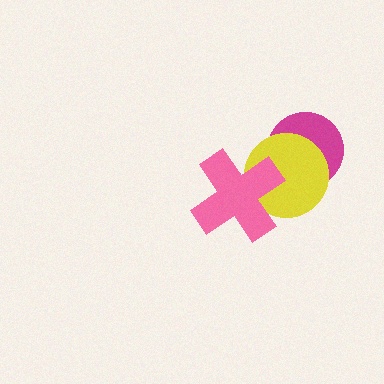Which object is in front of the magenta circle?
The yellow circle is in front of the magenta circle.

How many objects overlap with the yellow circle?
2 objects overlap with the yellow circle.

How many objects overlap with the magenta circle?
1 object overlaps with the magenta circle.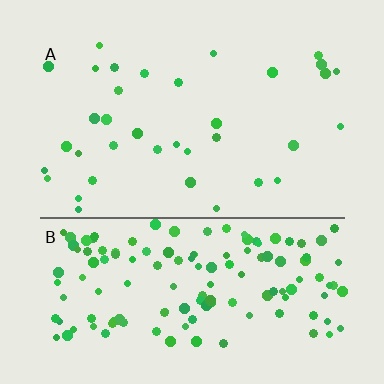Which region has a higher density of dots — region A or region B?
B (the bottom).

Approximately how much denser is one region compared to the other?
Approximately 4.1× — region B over region A.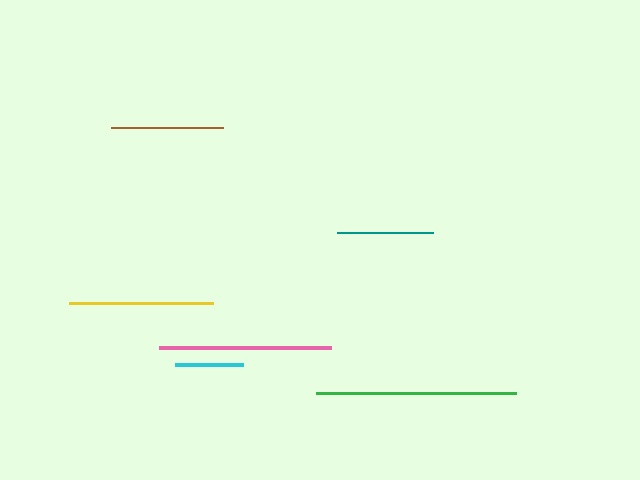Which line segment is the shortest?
The cyan line is the shortest at approximately 68 pixels.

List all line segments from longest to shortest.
From longest to shortest: green, pink, yellow, brown, teal, cyan.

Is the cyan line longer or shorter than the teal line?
The teal line is longer than the cyan line.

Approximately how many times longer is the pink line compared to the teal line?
The pink line is approximately 1.8 times the length of the teal line.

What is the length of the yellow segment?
The yellow segment is approximately 144 pixels long.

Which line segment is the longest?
The green line is the longest at approximately 200 pixels.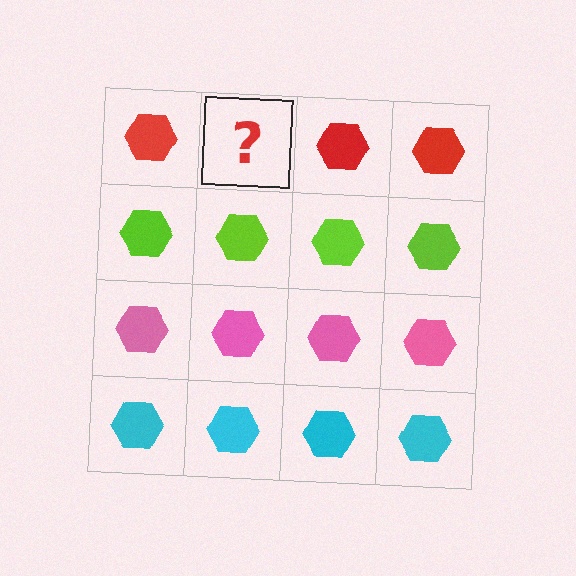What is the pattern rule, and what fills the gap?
The rule is that each row has a consistent color. The gap should be filled with a red hexagon.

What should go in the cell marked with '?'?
The missing cell should contain a red hexagon.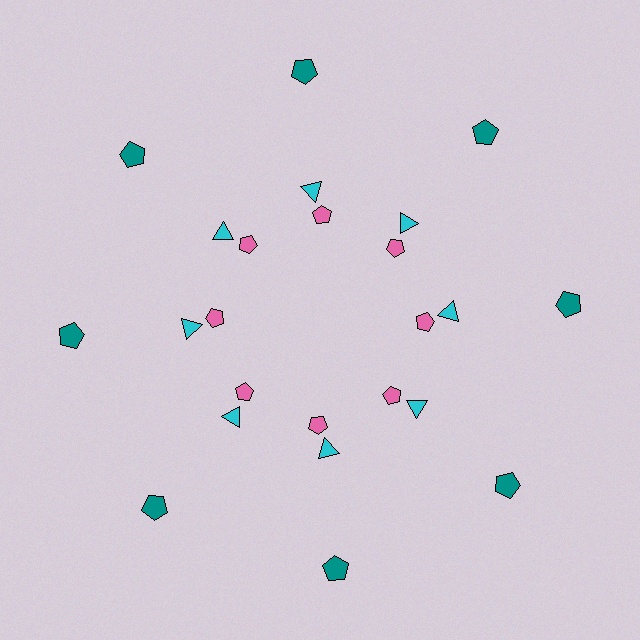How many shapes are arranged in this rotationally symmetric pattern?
There are 24 shapes, arranged in 8 groups of 3.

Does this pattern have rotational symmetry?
Yes, this pattern has 8-fold rotational symmetry. It looks the same after rotating 45 degrees around the center.